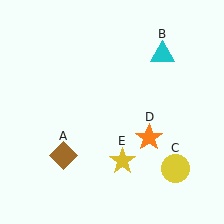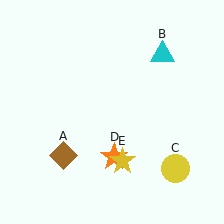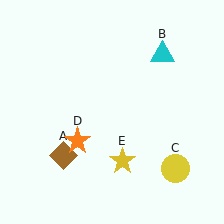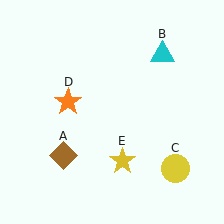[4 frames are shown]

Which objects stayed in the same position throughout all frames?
Brown diamond (object A) and cyan triangle (object B) and yellow circle (object C) and yellow star (object E) remained stationary.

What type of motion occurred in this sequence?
The orange star (object D) rotated clockwise around the center of the scene.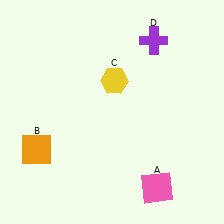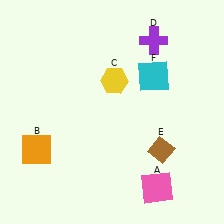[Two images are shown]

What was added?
A brown diamond (E), a cyan square (F) were added in Image 2.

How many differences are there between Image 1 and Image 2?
There are 2 differences between the two images.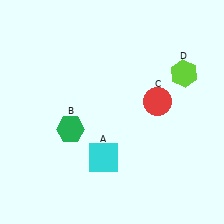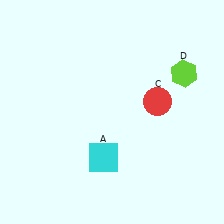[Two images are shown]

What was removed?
The green hexagon (B) was removed in Image 2.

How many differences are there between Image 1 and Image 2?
There is 1 difference between the two images.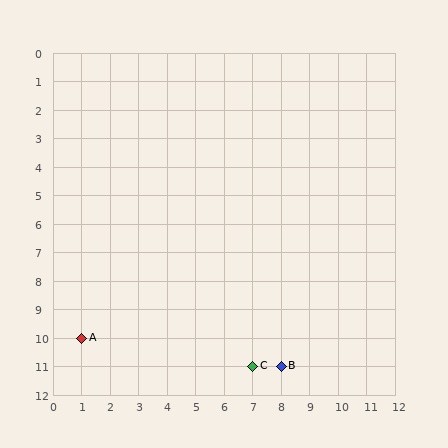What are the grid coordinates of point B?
Point B is at grid coordinates (8, 11).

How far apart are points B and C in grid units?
Points B and C are 1 column apart.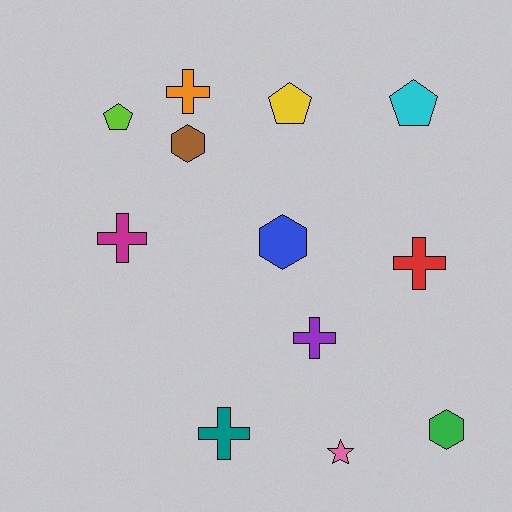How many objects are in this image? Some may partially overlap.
There are 12 objects.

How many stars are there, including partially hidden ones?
There is 1 star.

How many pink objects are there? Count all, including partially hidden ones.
There is 1 pink object.